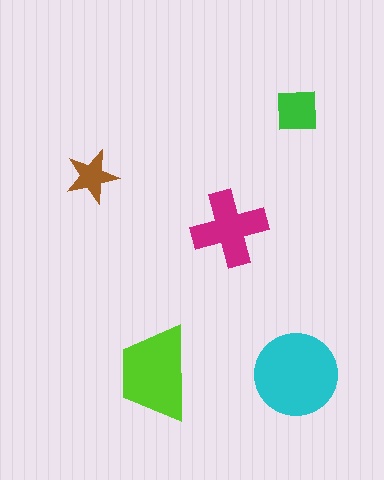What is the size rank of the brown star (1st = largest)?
5th.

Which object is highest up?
The green square is topmost.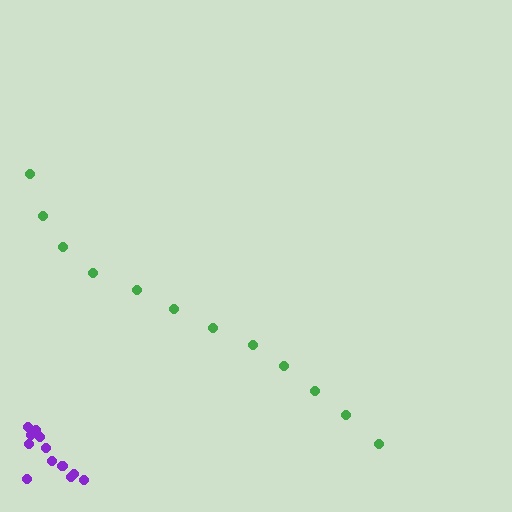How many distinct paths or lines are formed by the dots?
There are 2 distinct paths.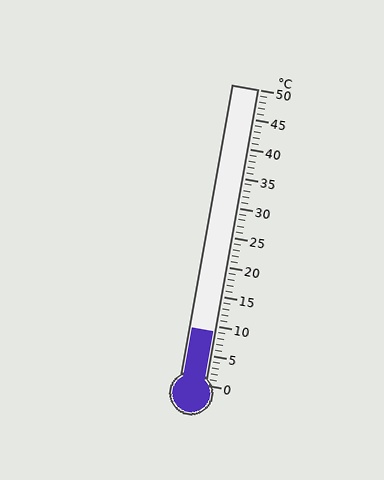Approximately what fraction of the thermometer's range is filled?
The thermometer is filled to approximately 20% of its range.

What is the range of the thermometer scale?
The thermometer scale ranges from 0°C to 50°C.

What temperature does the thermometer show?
The thermometer shows approximately 9°C.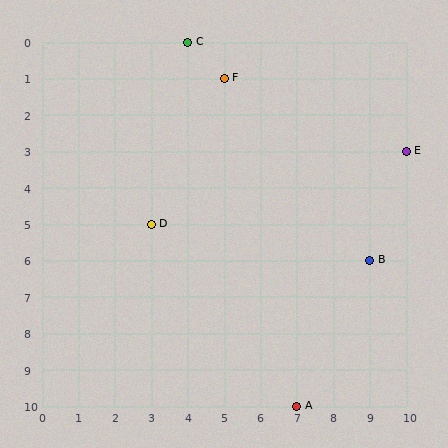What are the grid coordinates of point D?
Point D is at grid coordinates (3, 5).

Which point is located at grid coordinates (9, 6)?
Point B is at (9, 6).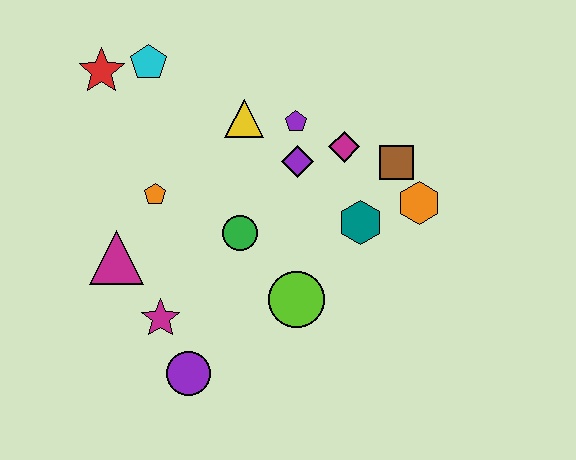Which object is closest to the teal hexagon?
The orange hexagon is closest to the teal hexagon.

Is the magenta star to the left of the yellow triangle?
Yes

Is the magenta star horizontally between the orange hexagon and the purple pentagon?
No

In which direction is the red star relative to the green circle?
The red star is above the green circle.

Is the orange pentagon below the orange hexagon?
No